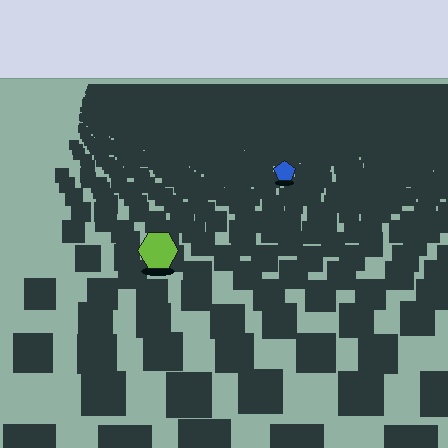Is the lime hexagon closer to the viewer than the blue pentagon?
Yes. The lime hexagon is closer — you can tell from the texture gradient: the ground texture is coarser near it.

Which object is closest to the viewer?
The lime hexagon is closest. The texture marks near it are larger and more spread out.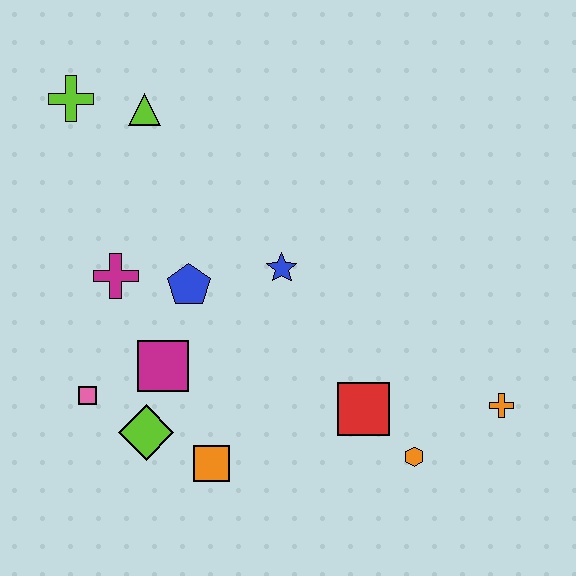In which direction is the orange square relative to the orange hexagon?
The orange square is to the left of the orange hexagon.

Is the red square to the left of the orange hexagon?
Yes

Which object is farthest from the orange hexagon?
The lime cross is farthest from the orange hexagon.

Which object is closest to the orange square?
The lime diamond is closest to the orange square.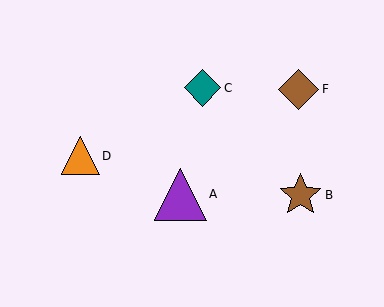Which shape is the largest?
The purple triangle (labeled A) is the largest.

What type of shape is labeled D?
Shape D is an orange triangle.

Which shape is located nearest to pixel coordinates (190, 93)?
The teal diamond (labeled C) at (203, 88) is nearest to that location.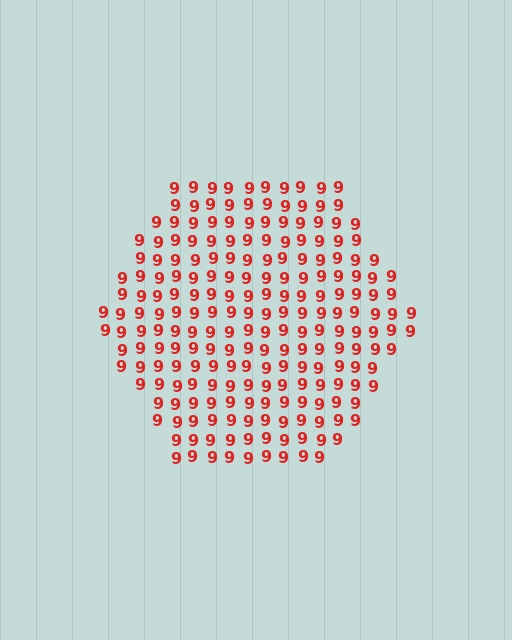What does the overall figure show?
The overall figure shows a hexagon.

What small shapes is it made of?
It is made of small digit 9's.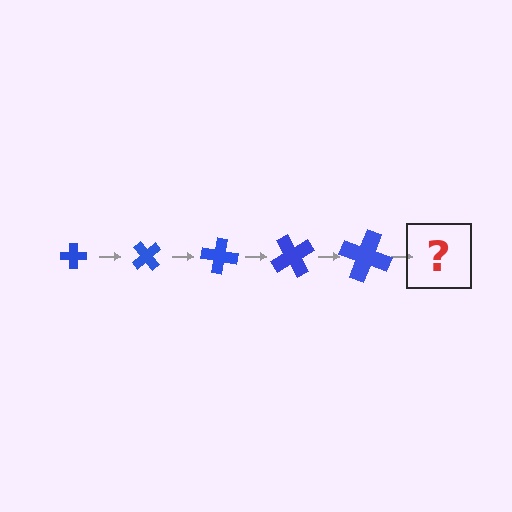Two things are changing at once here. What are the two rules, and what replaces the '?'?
The two rules are that the cross grows larger each step and it rotates 50 degrees each step. The '?' should be a cross, larger than the previous one and rotated 250 degrees from the start.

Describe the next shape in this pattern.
It should be a cross, larger than the previous one and rotated 250 degrees from the start.